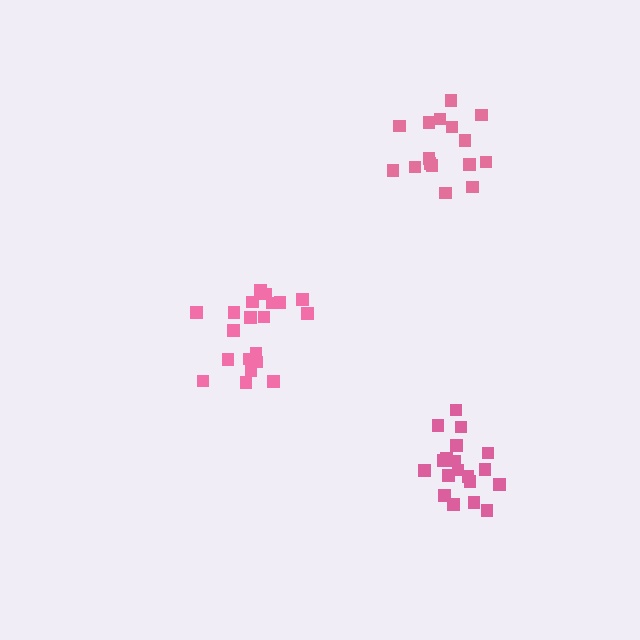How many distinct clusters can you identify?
There are 3 distinct clusters.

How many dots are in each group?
Group 1: 19 dots, Group 2: 17 dots, Group 3: 20 dots (56 total).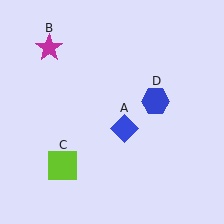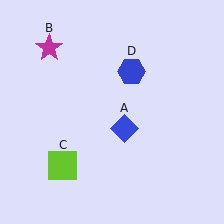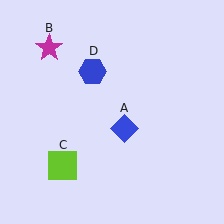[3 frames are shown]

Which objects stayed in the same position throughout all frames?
Blue diamond (object A) and magenta star (object B) and lime square (object C) remained stationary.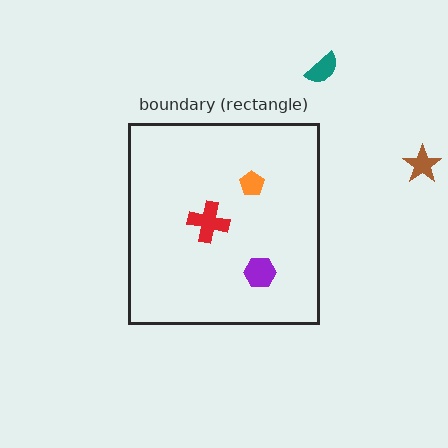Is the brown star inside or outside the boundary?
Outside.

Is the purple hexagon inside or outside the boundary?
Inside.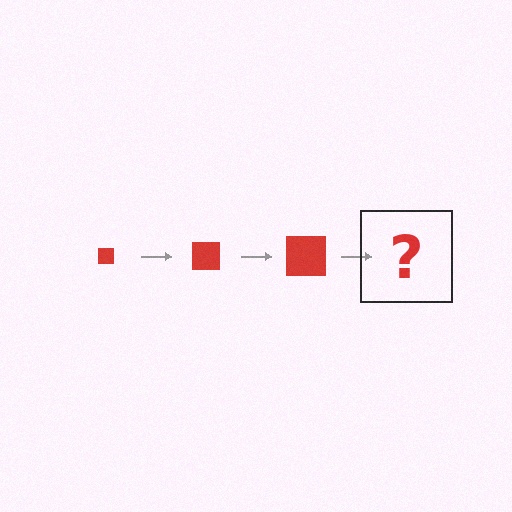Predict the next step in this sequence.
The next step is a red square, larger than the previous one.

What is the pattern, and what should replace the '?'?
The pattern is that the square gets progressively larger each step. The '?' should be a red square, larger than the previous one.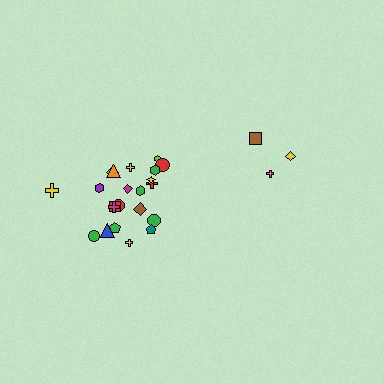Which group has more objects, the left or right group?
The left group.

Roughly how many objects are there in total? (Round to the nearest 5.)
Roughly 25 objects in total.